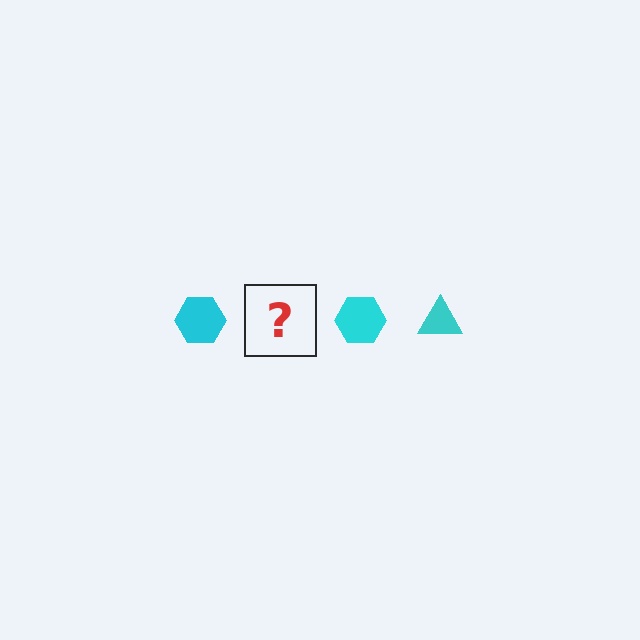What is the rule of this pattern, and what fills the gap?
The rule is that the pattern cycles through hexagon, triangle shapes in cyan. The gap should be filled with a cyan triangle.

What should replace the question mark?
The question mark should be replaced with a cyan triangle.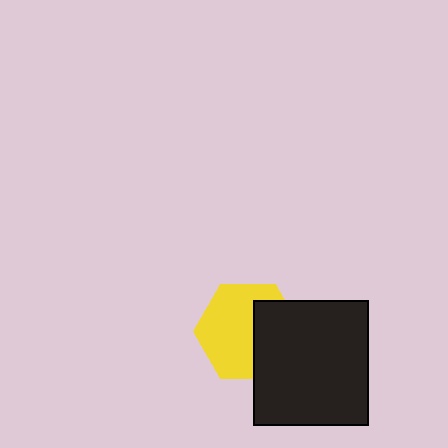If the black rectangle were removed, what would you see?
You would see the complete yellow hexagon.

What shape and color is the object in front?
The object in front is a black rectangle.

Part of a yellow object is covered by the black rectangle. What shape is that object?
It is a hexagon.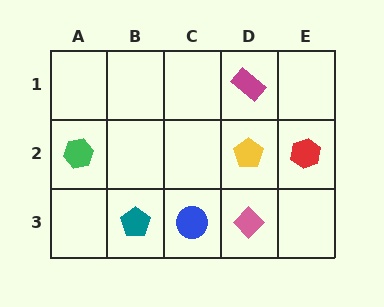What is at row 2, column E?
A red hexagon.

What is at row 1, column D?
A magenta rectangle.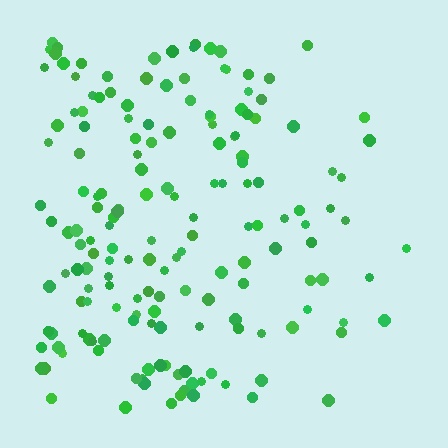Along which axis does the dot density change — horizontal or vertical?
Horizontal.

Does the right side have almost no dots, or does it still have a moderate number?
Still a moderate number, just noticeably fewer than the left.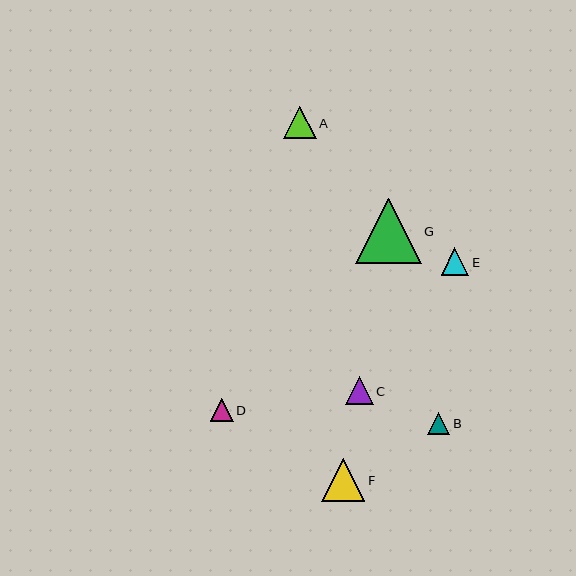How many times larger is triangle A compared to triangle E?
Triangle A is approximately 1.2 times the size of triangle E.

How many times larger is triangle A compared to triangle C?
Triangle A is approximately 1.2 times the size of triangle C.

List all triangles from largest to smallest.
From largest to smallest: G, F, A, C, E, D, B.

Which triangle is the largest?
Triangle G is the largest with a size of approximately 65 pixels.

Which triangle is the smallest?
Triangle B is the smallest with a size of approximately 22 pixels.